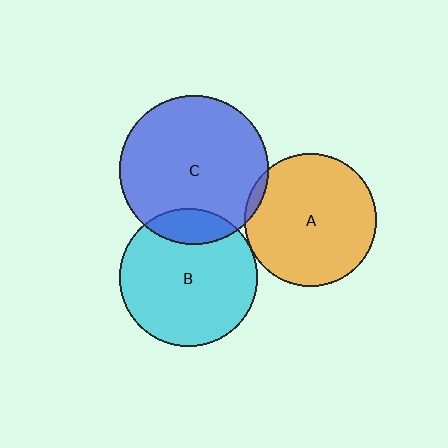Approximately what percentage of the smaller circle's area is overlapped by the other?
Approximately 15%.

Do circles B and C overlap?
Yes.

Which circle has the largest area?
Circle C (blue).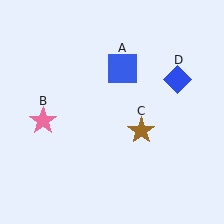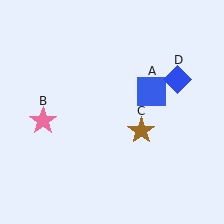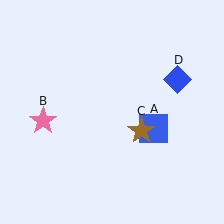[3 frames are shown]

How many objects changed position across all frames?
1 object changed position: blue square (object A).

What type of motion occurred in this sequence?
The blue square (object A) rotated clockwise around the center of the scene.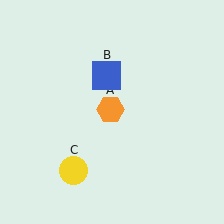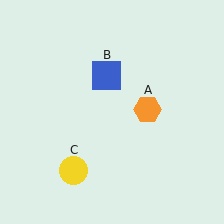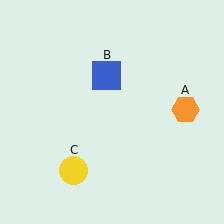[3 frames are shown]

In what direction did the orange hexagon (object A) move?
The orange hexagon (object A) moved right.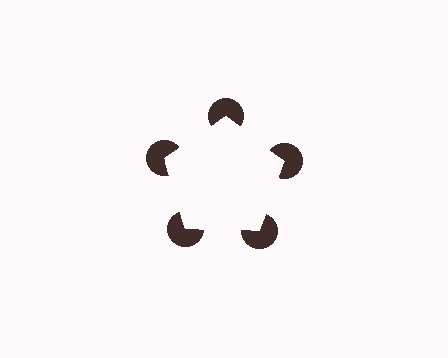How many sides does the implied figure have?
5 sides.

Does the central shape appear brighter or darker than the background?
It typically appears slightly brighter than the background, even though no actual brightness change is drawn.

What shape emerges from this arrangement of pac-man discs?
An illusory pentagon — its edges are inferred from the aligned wedge cuts in the pac-man discs, not physically drawn.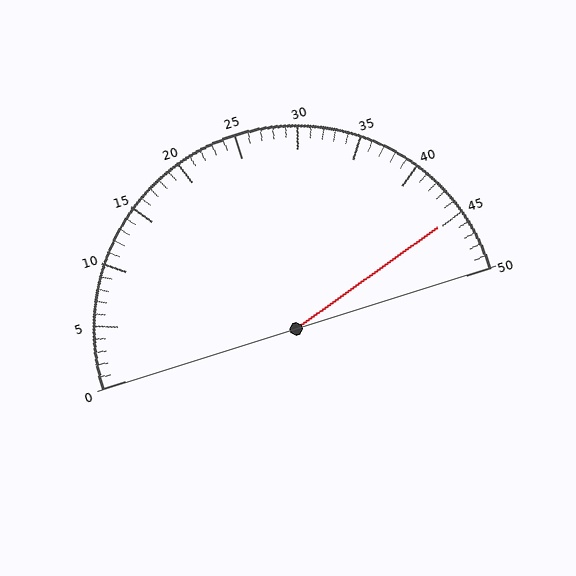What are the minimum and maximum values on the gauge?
The gauge ranges from 0 to 50.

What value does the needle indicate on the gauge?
The needle indicates approximately 45.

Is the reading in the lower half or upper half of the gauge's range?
The reading is in the upper half of the range (0 to 50).